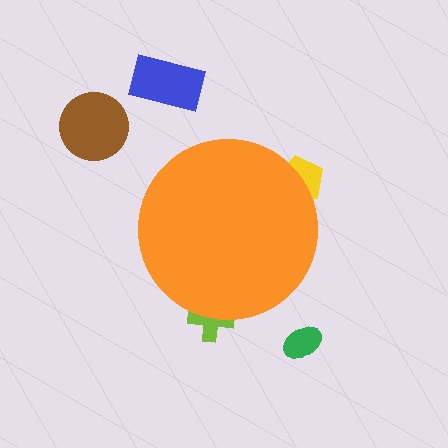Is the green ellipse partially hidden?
No, the green ellipse is fully visible.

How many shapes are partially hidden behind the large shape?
2 shapes are partially hidden.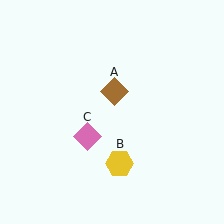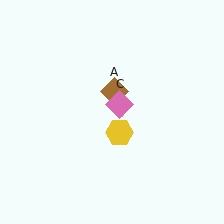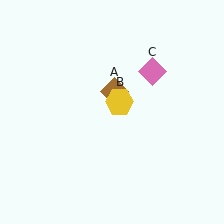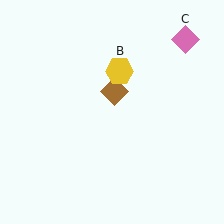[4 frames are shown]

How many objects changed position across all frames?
2 objects changed position: yellow hexagon (object B), pink diamond (object C).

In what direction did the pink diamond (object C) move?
The pink diamond (object C) moved up and to the right.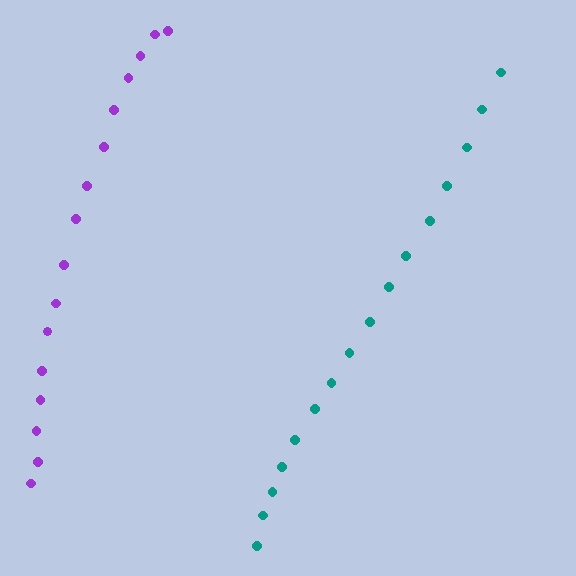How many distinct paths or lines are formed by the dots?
There are 2 distinct paths.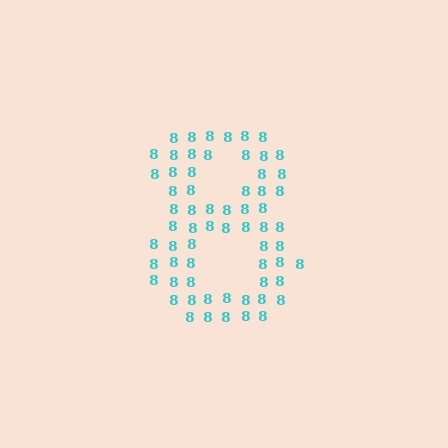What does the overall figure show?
The overall figure shows the digit 8.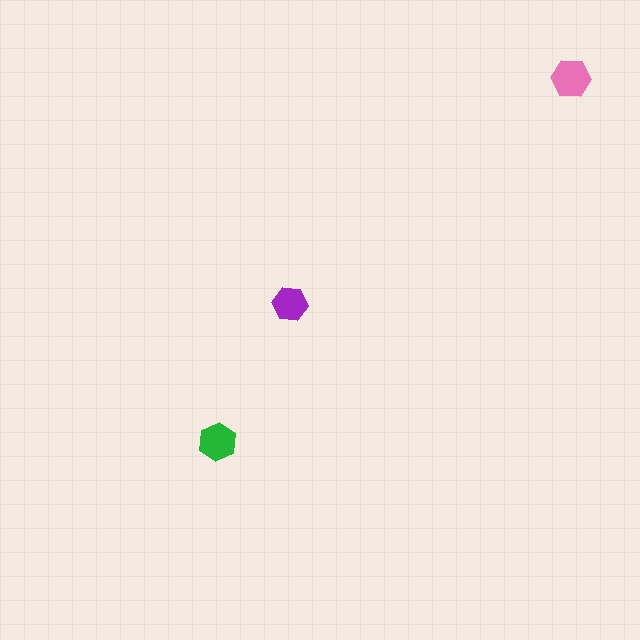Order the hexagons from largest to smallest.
the pink one, the green one, the purple one.